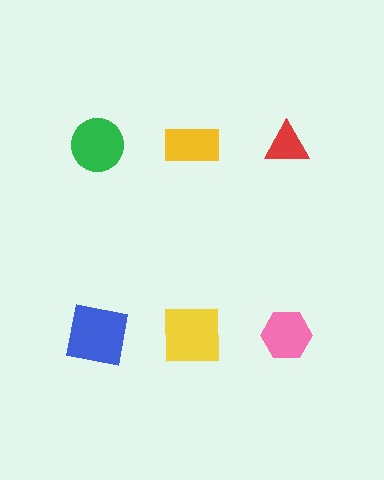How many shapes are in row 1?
3 shapes.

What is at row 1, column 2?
A yellow rectangle.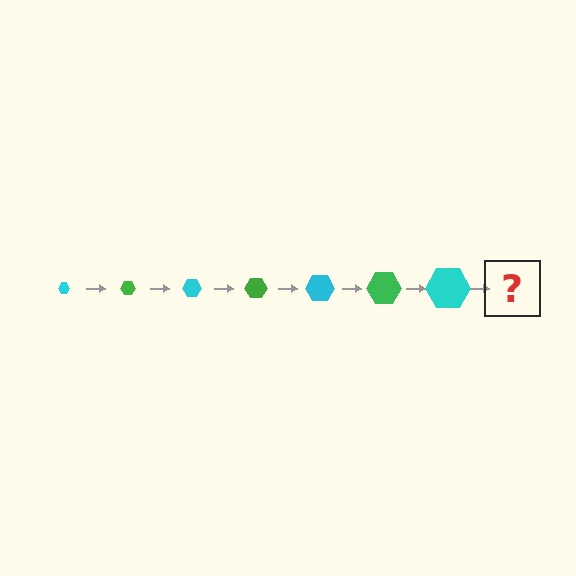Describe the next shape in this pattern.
It should be a green hexagon, larger than the previous one.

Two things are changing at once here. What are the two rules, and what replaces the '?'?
The two rules are that the hexagon grows larger each step and the color cycles through cyan and green. The '?' should be a green hexagon, larger than the previous one.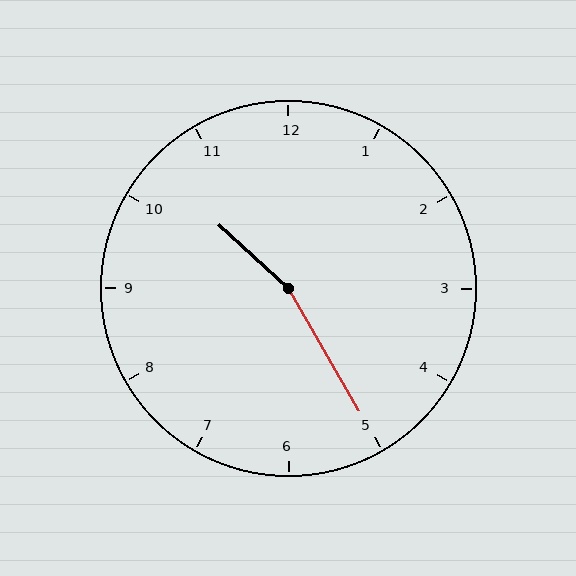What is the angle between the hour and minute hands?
Approximately 162 degrees.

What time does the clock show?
10:25.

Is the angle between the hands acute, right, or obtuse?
It is obtuse.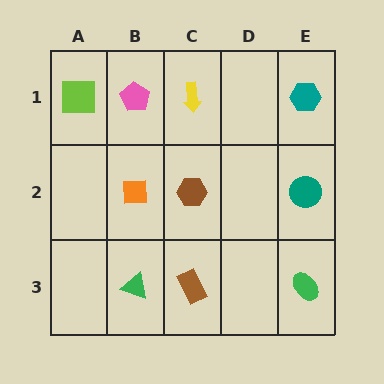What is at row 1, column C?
A yellow arrow.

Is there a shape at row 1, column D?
No, that cell is empty.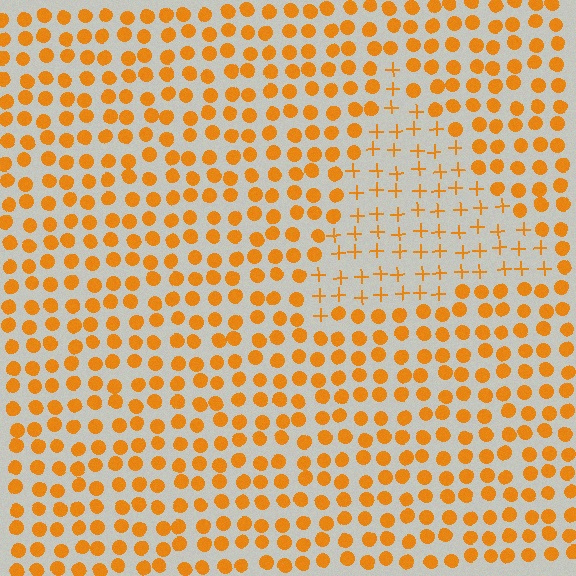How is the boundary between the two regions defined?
The boundary is defined by a change in element shape: plus signs inside vs. circles outside. All elements share the same color and spacing.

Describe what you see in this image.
The image is filled with small orange elements arranged in a uniform grid. A triangle-shaped region contains plus signs, while the surrounding area contains circles. The boundary is defined purely by the change in element shape.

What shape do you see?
I see a triangle.